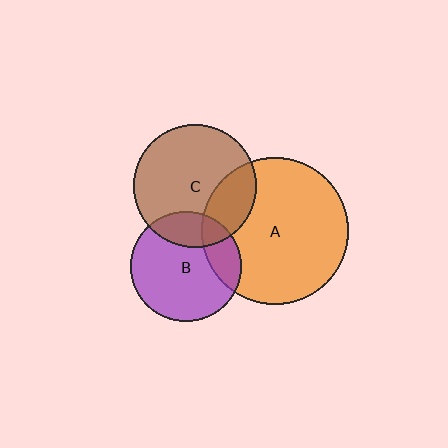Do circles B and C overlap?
Yes.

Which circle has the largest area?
Circle A (orange).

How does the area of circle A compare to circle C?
Approximately 1.4 times.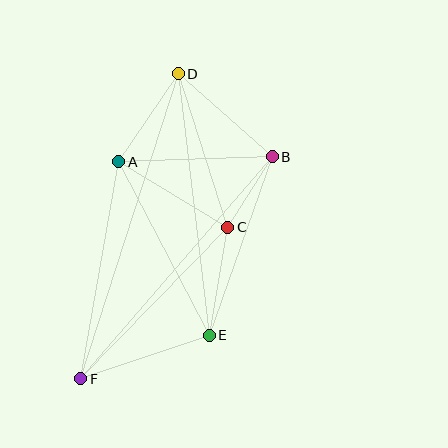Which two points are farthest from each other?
Points D and F are farthest from each other.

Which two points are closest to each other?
Points B and C are closest to each other.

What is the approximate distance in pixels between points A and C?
The distance between A and C is approximately 127 pixels.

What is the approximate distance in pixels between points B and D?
The distance between B and D is approximately 125 pixels.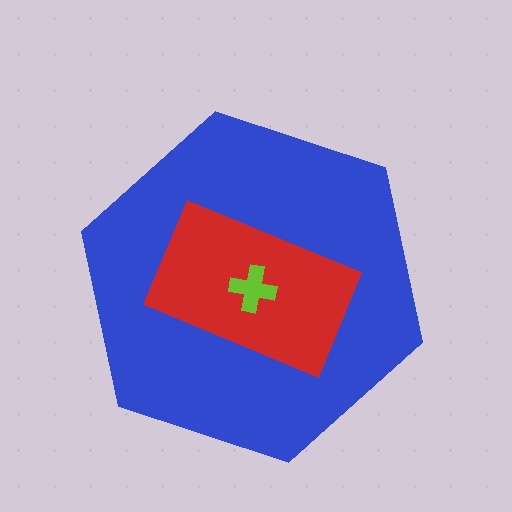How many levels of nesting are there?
3.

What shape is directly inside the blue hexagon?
The red rectangle.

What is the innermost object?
The lime cross.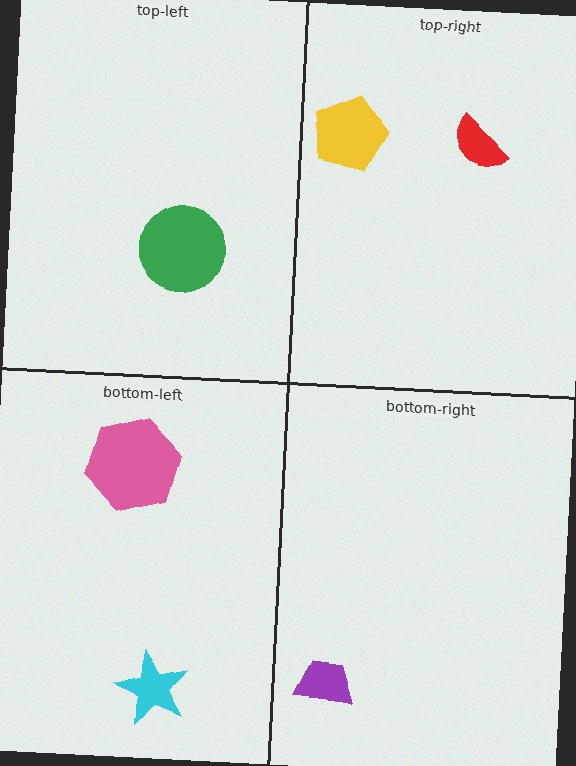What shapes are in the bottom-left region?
The cyan star, the pink hexagon.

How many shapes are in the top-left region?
1.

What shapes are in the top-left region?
The green circle.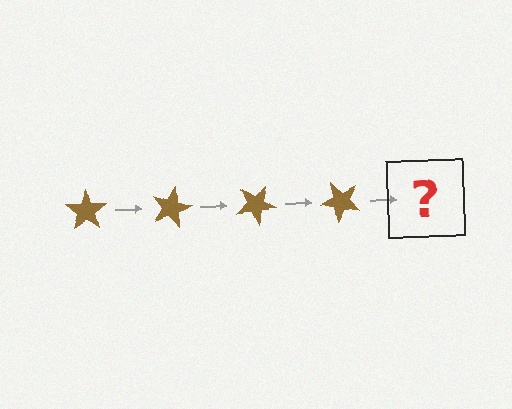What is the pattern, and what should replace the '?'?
The pattern is that the star rotates 15 degrees each step. The '?' should be a brown star rotated 60 degrees.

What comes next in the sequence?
The next element should be a brown star rotated 60 degrees.